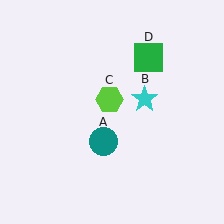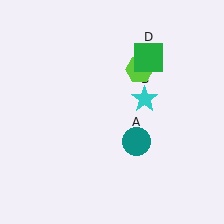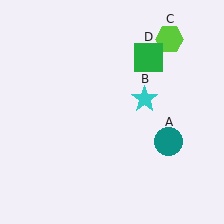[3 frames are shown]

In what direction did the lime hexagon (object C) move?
The lime hexagon (object C) moved up and to the right.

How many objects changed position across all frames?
2 objects changed position: teal circle (object A), lime hexagon (object C).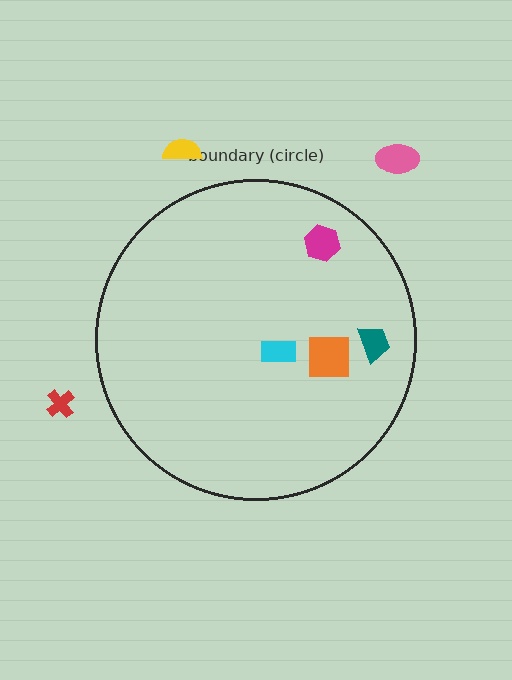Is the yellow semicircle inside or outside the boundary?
Outside.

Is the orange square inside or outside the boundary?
Inside.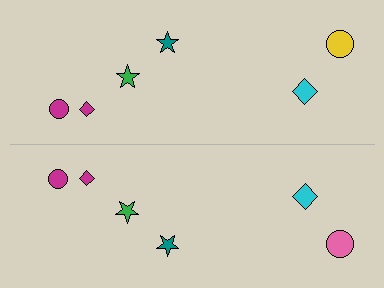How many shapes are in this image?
There are 12 shapes in this image.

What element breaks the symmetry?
The pink circle on the bottom side breaks the symmetry — its mirror counterpart is yellow.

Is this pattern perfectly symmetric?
No, the pattern is not perfectly symmetric. The pink circle on the bottom side breaks the symmetry — its mirror counterpart is yellow.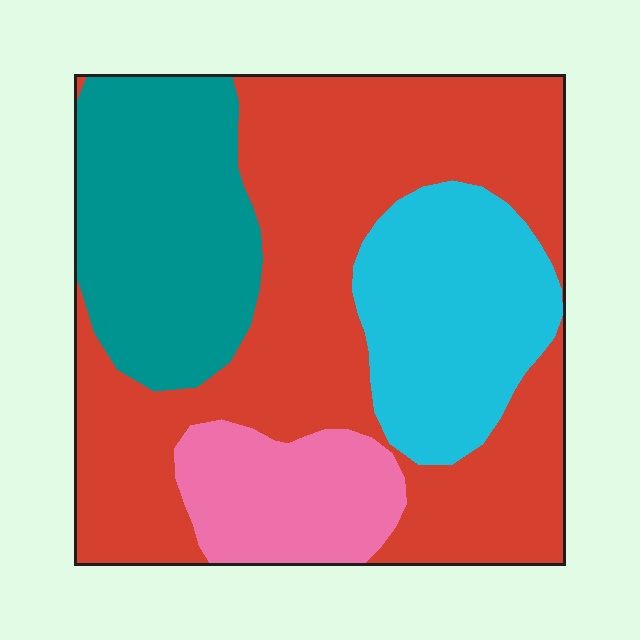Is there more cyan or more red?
Red.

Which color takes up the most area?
Red, at roughly 50%.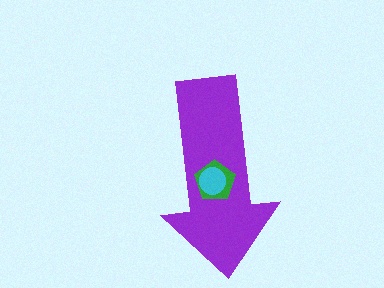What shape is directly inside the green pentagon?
The cyan circle.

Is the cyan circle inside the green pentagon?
Yes.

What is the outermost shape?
The purple arrow.